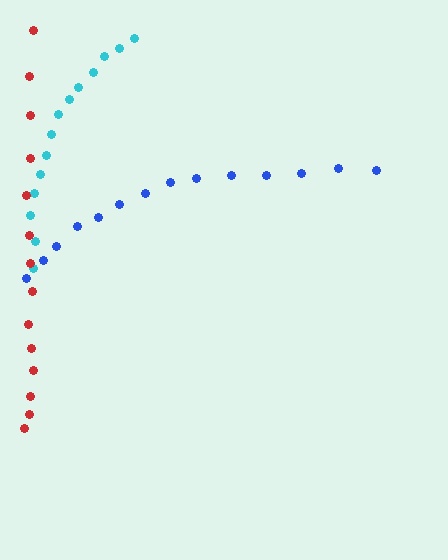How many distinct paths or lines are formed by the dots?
There are 3 distinct paths.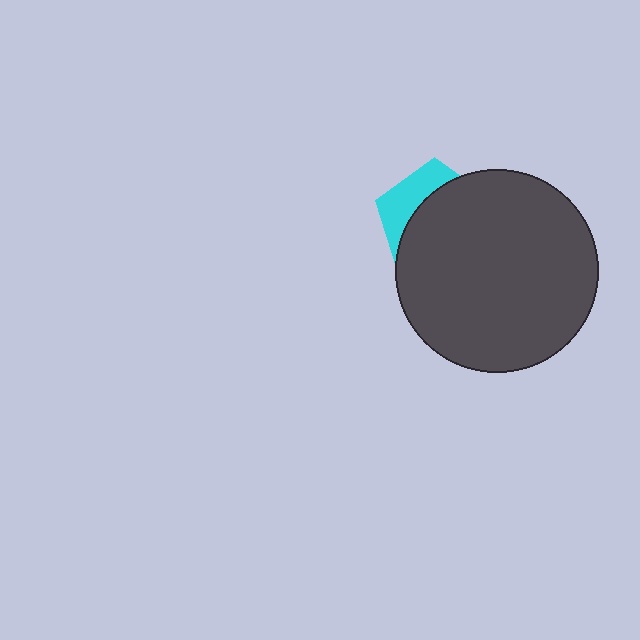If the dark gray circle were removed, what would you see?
You would see the complete cyan pentagon.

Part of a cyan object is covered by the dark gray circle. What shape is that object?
It is a pentagon.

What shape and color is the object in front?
The object in front is a dark gray circle.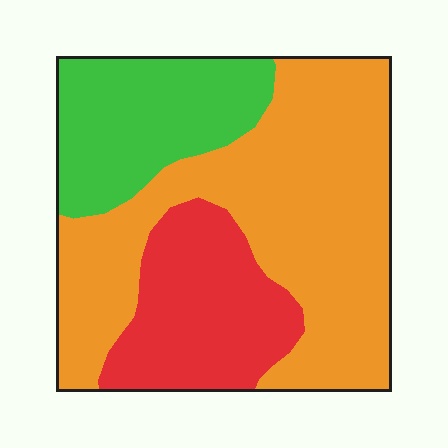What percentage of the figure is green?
Green covers about 25% of the figure.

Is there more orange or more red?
Orange.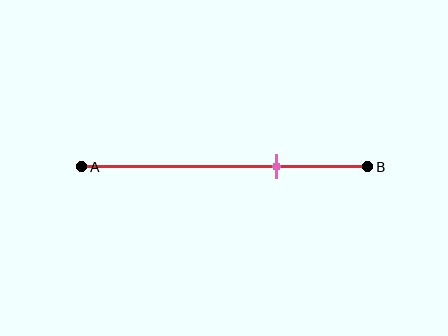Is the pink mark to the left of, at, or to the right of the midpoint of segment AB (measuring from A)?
The pink mark is to the right of the midpoint of segment AB.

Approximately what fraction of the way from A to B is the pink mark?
The pink mark is approximately 70% of the way from A to B.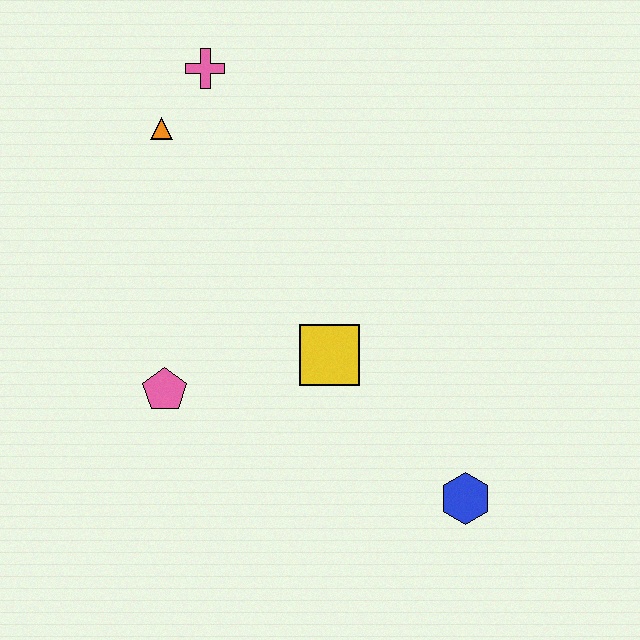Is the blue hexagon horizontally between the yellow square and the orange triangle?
No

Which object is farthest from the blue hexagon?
The pink cross is farthest from the blue hexagon.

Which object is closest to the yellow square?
The pink pentagon is closest to the yellow square.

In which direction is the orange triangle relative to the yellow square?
The orange triangle is above the yellow square.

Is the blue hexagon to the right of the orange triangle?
Yes